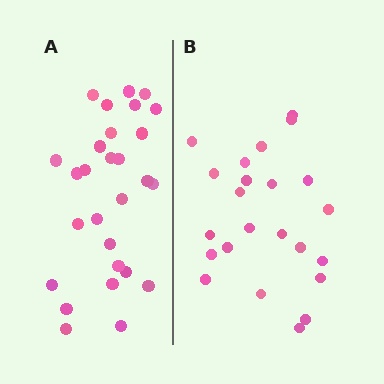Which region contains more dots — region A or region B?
Region A (the left region) has more dots.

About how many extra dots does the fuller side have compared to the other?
Region A has about 5 more dots than region B.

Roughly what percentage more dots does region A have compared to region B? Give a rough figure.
About 20% more.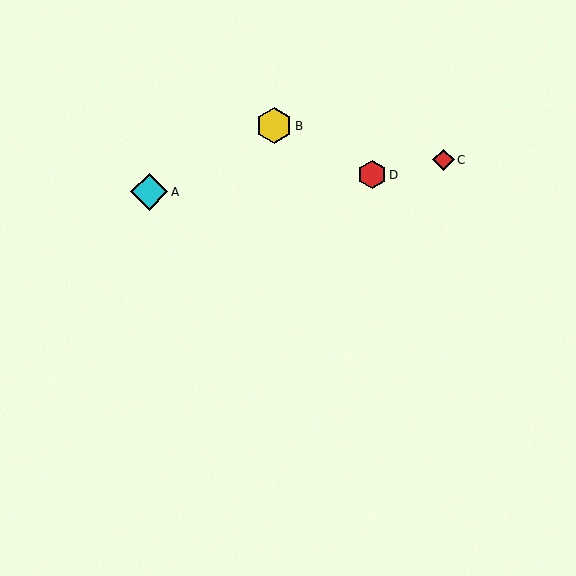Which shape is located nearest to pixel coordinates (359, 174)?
The red hexagon (labeled D) at (372, 175) is nearest to that location.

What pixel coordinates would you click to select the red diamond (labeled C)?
Click at (443, 160) to select the red diamond C.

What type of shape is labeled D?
Shape D is a red hexagon.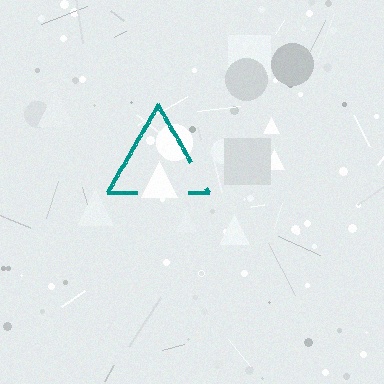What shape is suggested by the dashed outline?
The dashed outline suggests a triangle.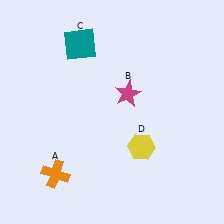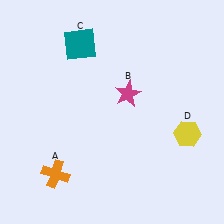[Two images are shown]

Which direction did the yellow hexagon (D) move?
The yellow hexagon (D) moved right.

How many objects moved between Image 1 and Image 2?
1 object moved between the two images.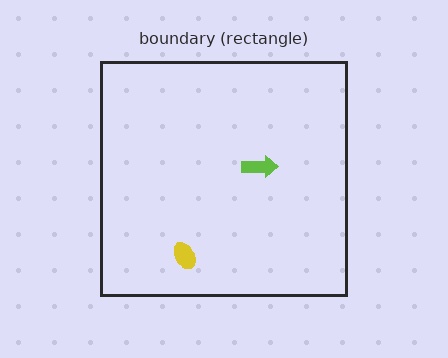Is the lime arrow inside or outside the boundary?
Inside.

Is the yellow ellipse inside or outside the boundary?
Inside.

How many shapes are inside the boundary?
2 inside, 0 outside.